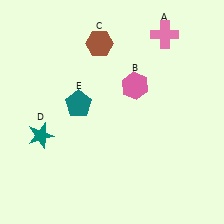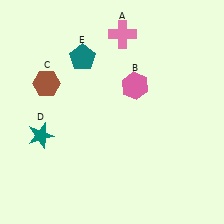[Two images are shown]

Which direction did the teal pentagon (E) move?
The teal pentagon (E) moved up.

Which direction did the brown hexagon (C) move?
The brown hexagon (C) moved left.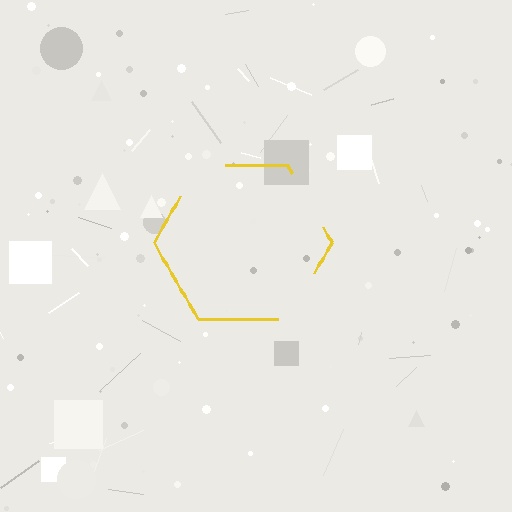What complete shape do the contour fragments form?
The contour fragments form a hexagon.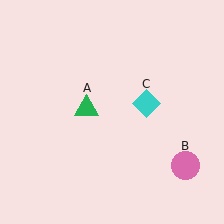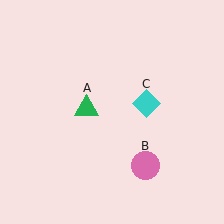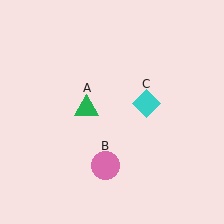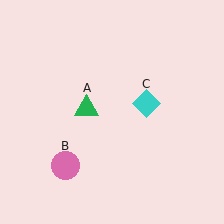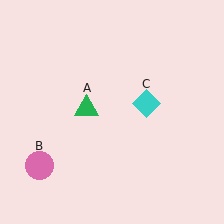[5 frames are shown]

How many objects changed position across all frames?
1 object changed position: pink circle (object B).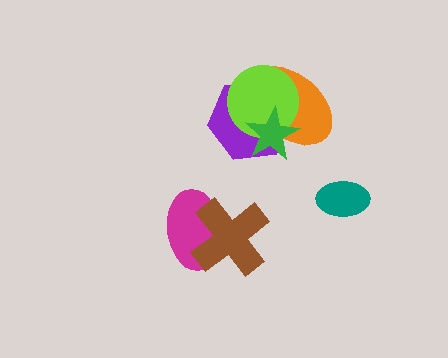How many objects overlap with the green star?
3 objects overlap with the green star.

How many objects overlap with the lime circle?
3 objects overlap with the lime circle.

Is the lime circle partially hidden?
Yes, it is partially covered by another shape.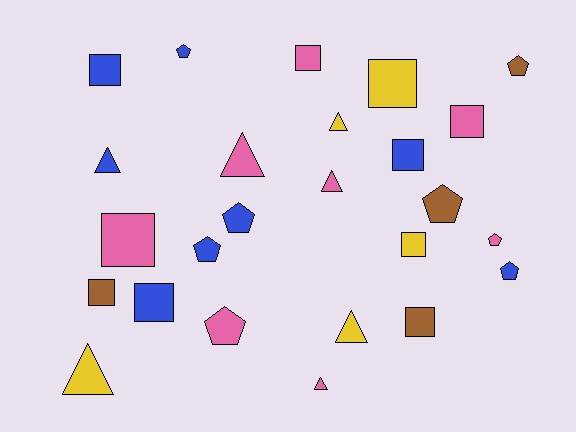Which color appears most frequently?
Blue, with 8 objects.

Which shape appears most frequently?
Square, with 10 objects.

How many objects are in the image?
There are 25 objects.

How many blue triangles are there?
There is 1 blue triangle.